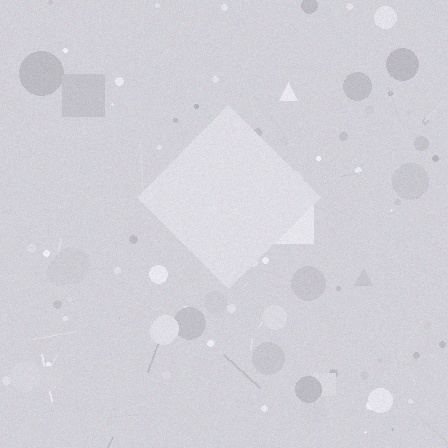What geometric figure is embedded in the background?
A diamond is embedded in the background.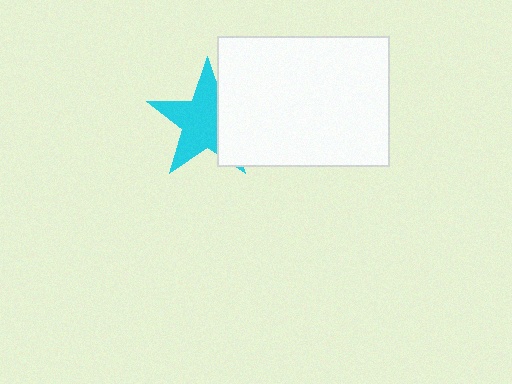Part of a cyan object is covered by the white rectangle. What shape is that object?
It is a star.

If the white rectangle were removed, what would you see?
You would see the complete cyan star.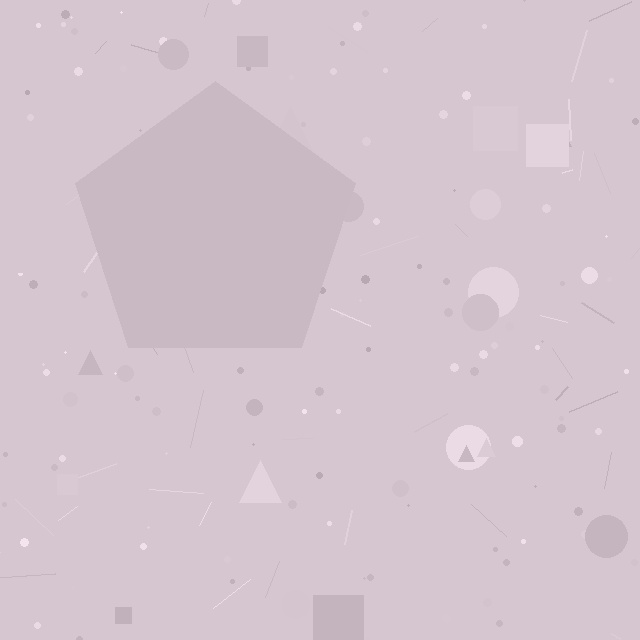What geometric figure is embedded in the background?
A pentagon is embedded in the background.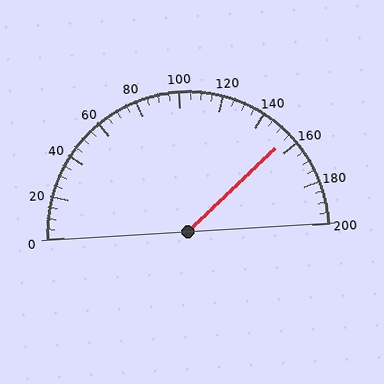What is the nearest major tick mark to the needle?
The nearest major tick mark is 160.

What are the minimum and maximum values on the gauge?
The gauge ranges from 0 to 200.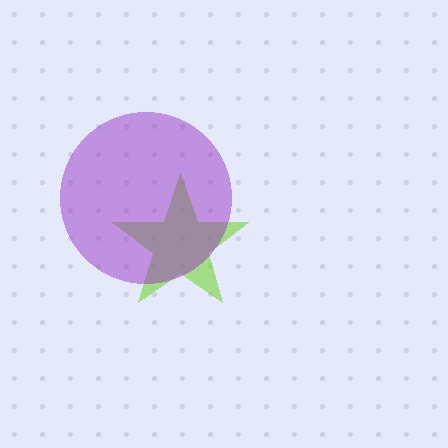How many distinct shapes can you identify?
There are 2 distinct shapes: a lime star, a purple circle.